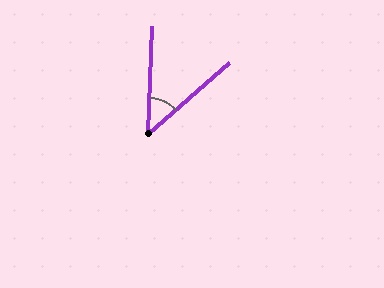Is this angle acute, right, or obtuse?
It is acute.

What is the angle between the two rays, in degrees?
Approximately 47 degrees.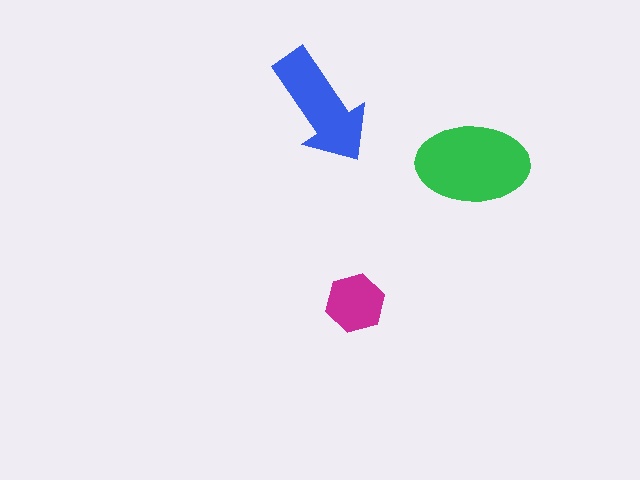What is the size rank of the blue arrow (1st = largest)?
2nd.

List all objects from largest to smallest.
The green ellipse, the blue arrow, the magenta hexagon.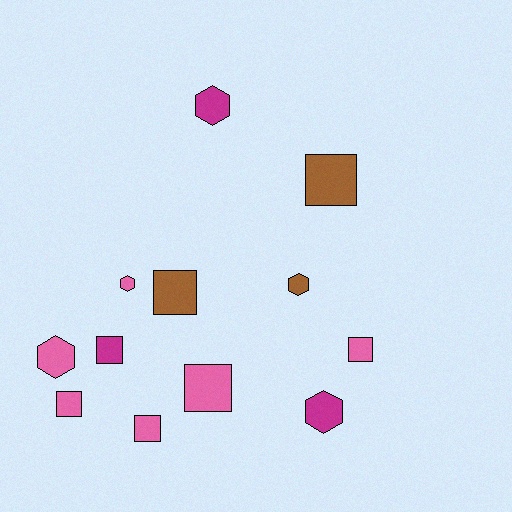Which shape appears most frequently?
Square, with 7 objects.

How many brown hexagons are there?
There is 1 brown hexagon.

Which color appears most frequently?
Pink, with 6 objects.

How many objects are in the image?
There are 12 objects.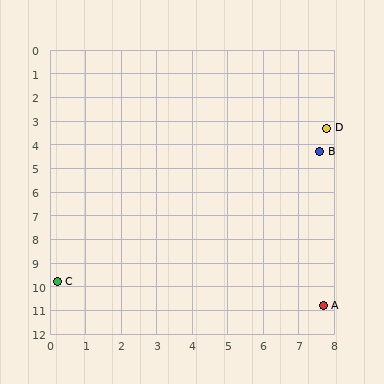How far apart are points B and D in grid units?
Points B and D are about 1.0 grid units apart.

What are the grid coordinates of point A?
Point A is at approximately (7.7, 10.8).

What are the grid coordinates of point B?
Point B is at approximately (7.6, 4.3).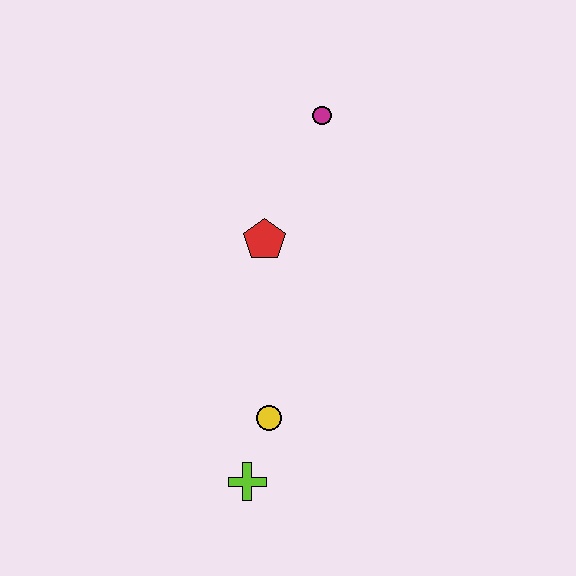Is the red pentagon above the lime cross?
Yes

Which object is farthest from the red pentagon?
The lime cross is farthest from the red pentagon.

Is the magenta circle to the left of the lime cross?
No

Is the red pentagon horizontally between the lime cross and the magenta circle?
Yes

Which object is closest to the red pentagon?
The magenta circle is closest to the red pentagon.